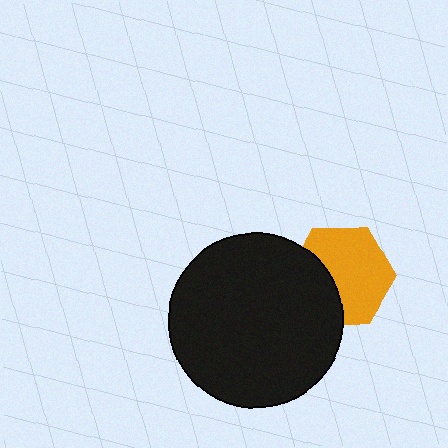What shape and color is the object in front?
The object in front is a black circle.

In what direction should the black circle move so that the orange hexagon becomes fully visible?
The black circle should move left. That is the shortest direction to clear the overlap and leave the orange hexagon fully visible.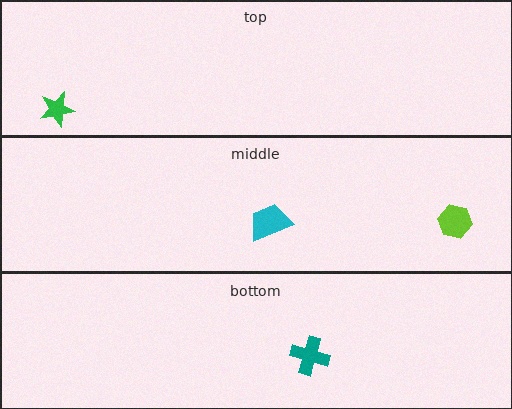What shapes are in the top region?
The green star.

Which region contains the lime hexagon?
The middle region.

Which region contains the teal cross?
The bottom region.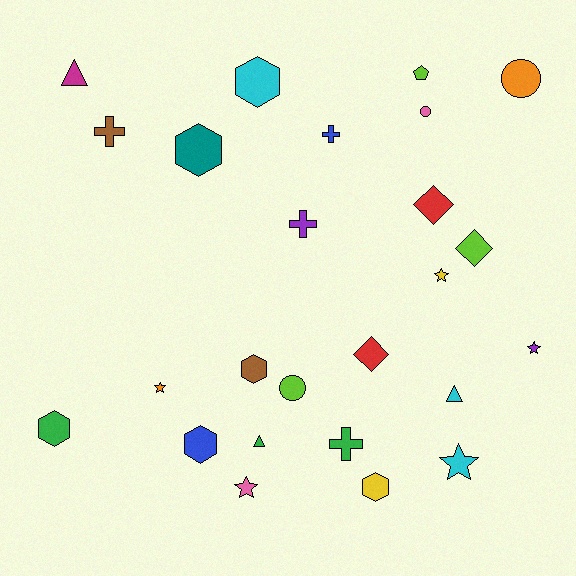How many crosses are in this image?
There are 4 crosses.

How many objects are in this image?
There are 25 objects.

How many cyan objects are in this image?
There are 3 cyan objects.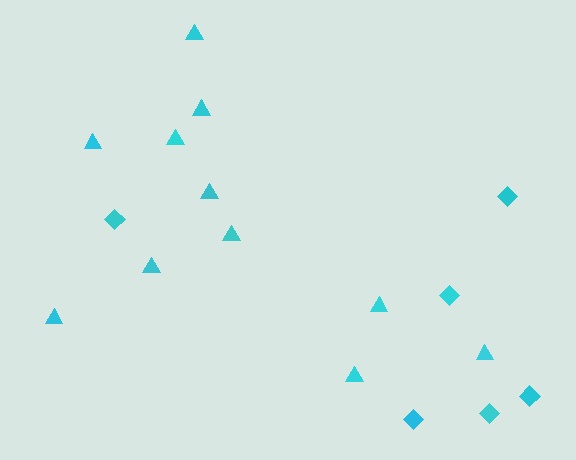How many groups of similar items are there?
There are 2 groups: one group of triangles (11) and one group of diamonds (6).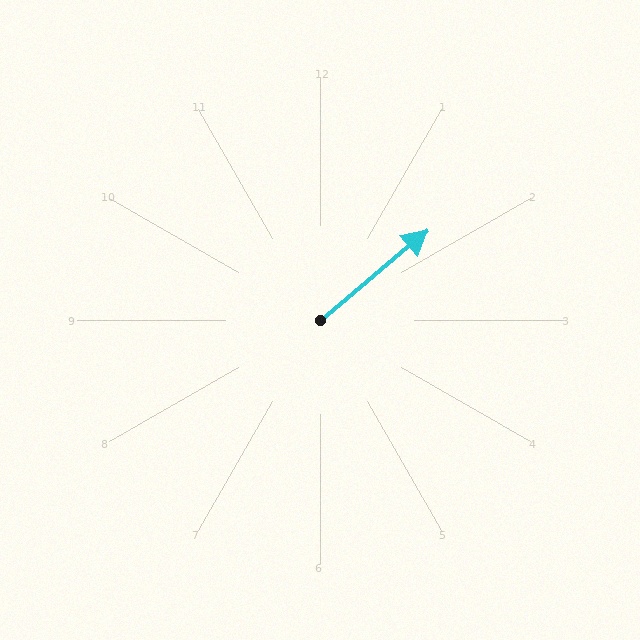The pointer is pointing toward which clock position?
Roughly 2 o'clock.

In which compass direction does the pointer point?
Northeast.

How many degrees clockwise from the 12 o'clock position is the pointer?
Approximately 50 degrees.